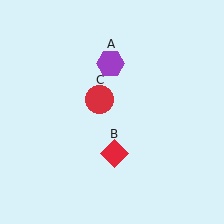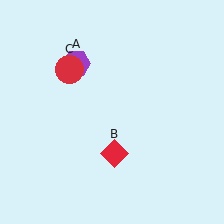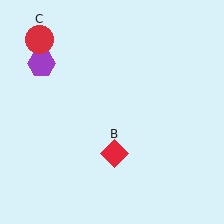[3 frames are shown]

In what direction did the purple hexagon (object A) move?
The purple hexagon (object A) moved left.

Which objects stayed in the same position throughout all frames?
Red diamond (object B) remained stationary.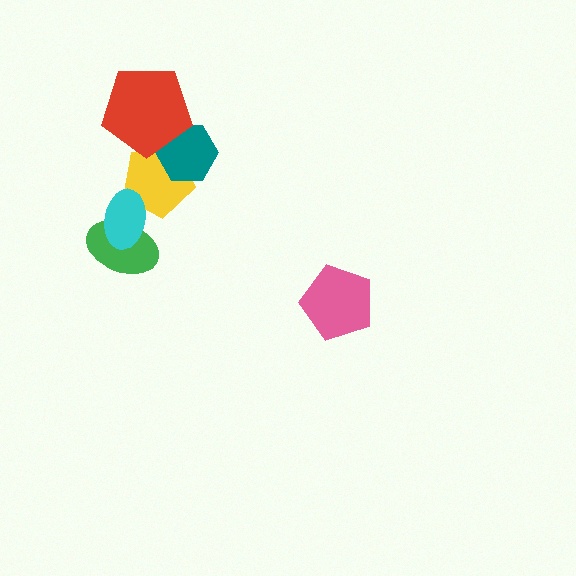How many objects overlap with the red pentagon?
3 objects overlap with the red pentagon.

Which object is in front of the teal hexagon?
The red pentagon is in front of the teal hexagon.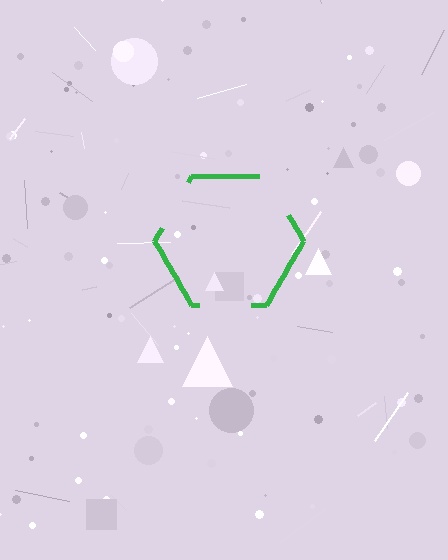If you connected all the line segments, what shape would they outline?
They would outline a hexagon.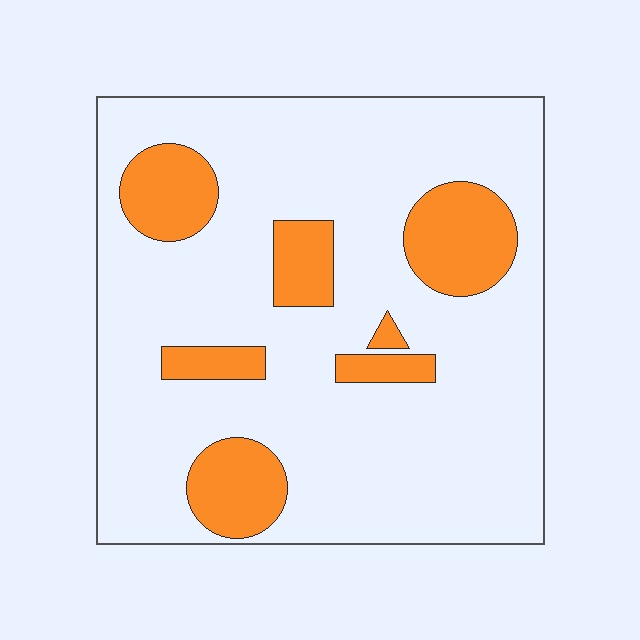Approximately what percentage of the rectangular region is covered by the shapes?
Approximately 20%.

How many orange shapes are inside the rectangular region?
7.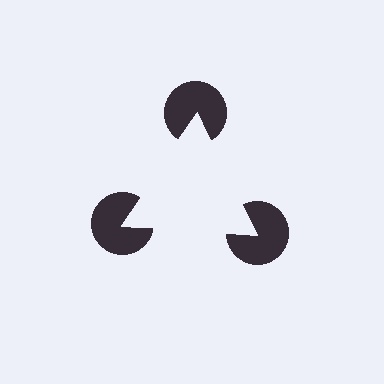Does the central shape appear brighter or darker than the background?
It typically appears slightly brighter than the background, even though no actual brightness change is drawn.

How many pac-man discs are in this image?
There are 3 — one at each vertex of the illusory triangle.